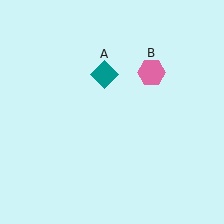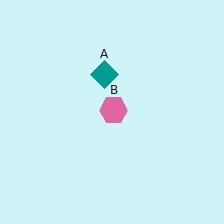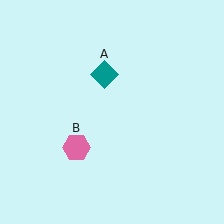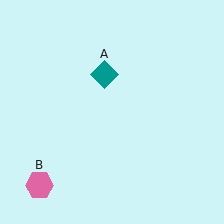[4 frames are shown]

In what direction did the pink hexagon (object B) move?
The pink hexagon (object B) moved down and to the left.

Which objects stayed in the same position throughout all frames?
Teal diamond (object A) remained stationary.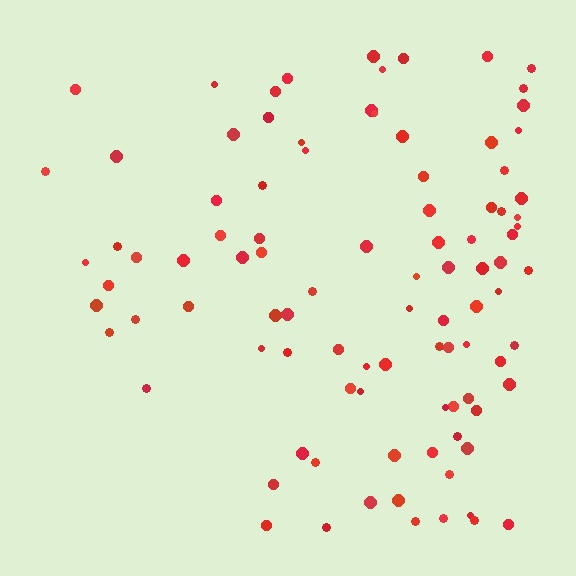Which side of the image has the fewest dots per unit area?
The left.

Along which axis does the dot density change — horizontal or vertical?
Horizontal.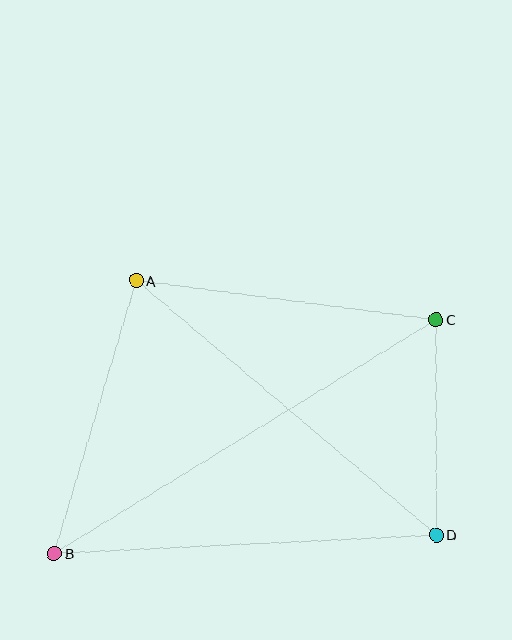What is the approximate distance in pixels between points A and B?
The distance between A and B is approximately 284 pixels.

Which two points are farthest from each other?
Points B and C are farthest from each other.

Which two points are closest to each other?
Points C and D are closest to each other.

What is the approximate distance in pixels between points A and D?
The distance between A and D is approximately 394 pixels.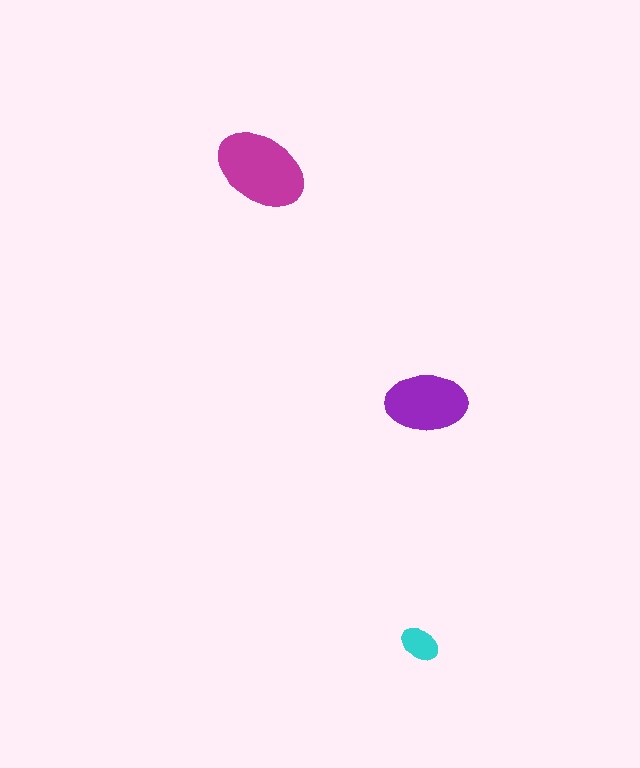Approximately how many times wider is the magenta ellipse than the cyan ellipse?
About 2.5 times wider.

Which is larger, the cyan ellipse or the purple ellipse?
The purple one.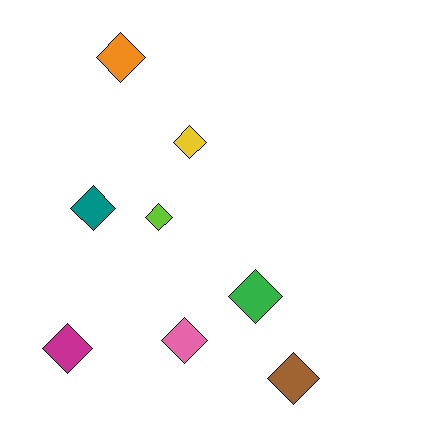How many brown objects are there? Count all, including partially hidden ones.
There is 1 brown object.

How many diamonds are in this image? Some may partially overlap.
There are 8 diamonds.